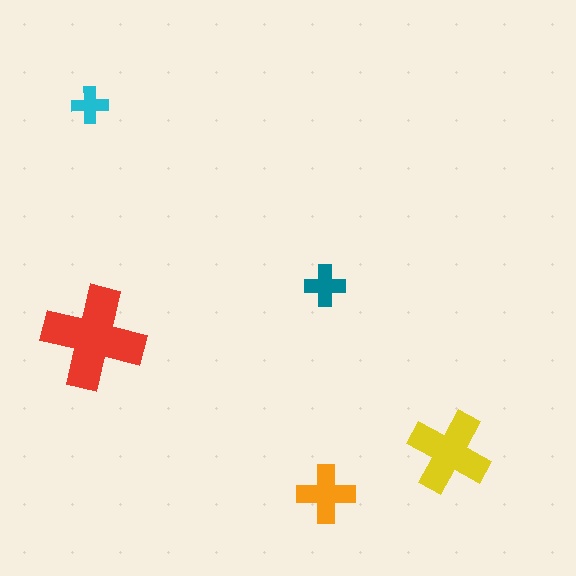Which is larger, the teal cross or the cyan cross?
The teal one.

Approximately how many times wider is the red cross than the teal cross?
About 2.5 times wider.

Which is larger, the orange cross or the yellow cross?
The yellow one.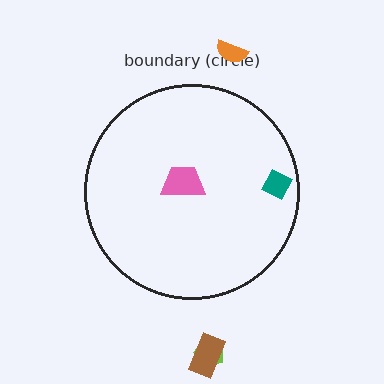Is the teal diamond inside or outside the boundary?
Inside.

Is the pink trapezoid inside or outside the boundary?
Inside.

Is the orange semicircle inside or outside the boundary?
Outside.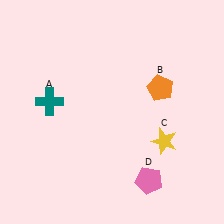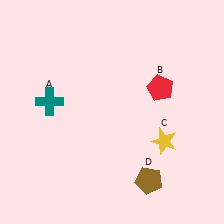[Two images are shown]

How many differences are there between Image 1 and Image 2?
There are 2 differences between the two images.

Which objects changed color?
B changed from orange to red. D changed from pink to brown.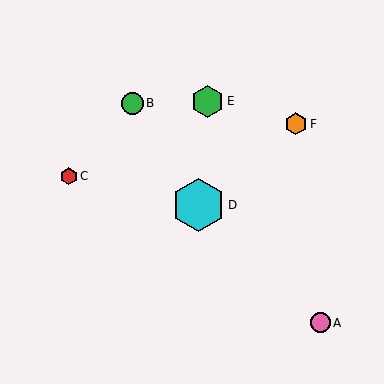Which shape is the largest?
The cyan hexagon (labeled D) is the largest.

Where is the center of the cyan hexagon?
The center of the cyan hexagon is at (198, 205).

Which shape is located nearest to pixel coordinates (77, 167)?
The red hexagon (labeled C) at (69, 176) is nearest to that location.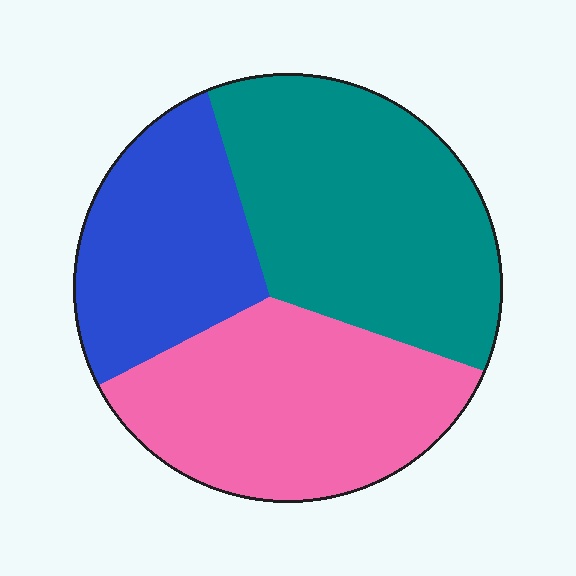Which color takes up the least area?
Blue, at roughly 25%.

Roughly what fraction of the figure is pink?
Pink covers about 35% of the figure.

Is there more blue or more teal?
Teal.